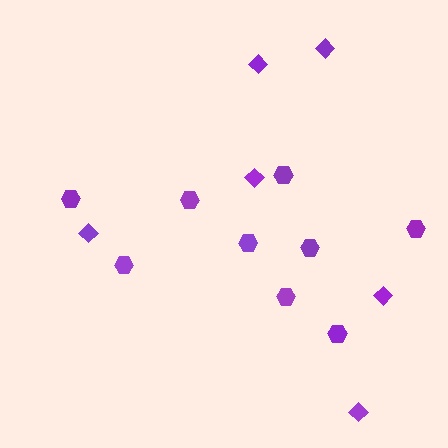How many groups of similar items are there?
There are 2 groups: one group of diamonds (6) and one group of hexagons (9).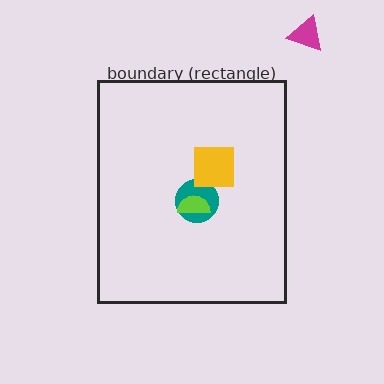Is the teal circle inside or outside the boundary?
Inside.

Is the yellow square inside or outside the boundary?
Inside.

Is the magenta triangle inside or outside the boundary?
Outside.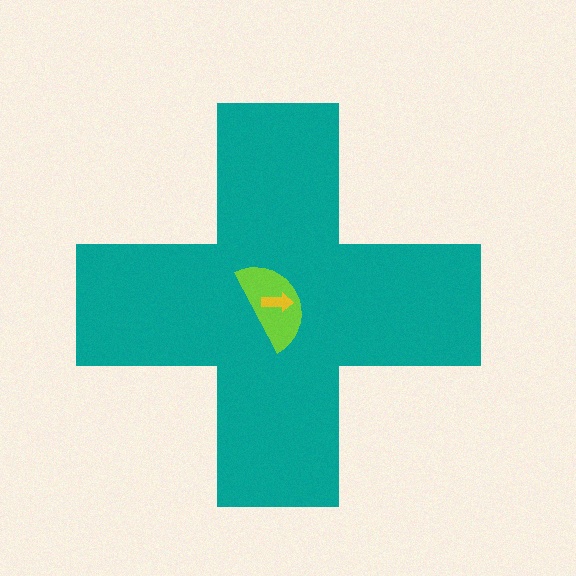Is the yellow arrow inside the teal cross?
Yes.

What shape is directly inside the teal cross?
The lime semicircle.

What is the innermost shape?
The yellow arrow.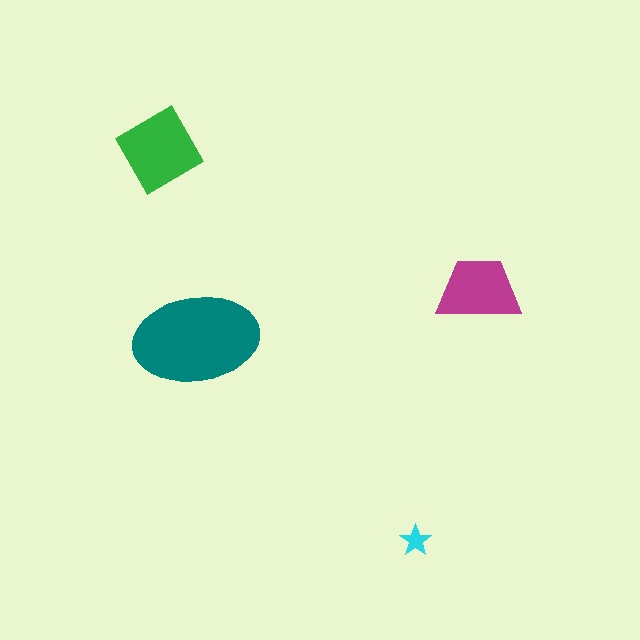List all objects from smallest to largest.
The cyan star, the magenta trapezoid, the green diamond, the teal ellipse.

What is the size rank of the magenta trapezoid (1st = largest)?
3rd.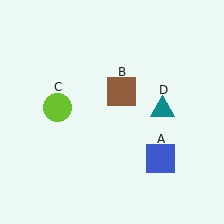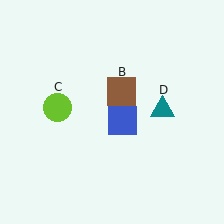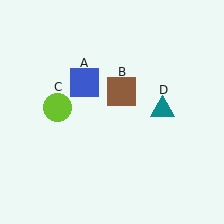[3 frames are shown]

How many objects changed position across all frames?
1 object changed position: blue square (object A).